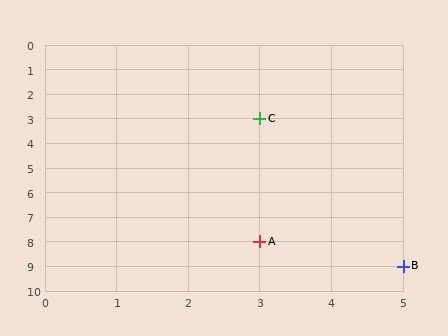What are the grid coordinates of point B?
Point B is at grid coordinates (5, 9).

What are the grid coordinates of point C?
Point C is at grid coordinates (3, 3).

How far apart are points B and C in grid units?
Points B and C are 2 columns and 6 rows apart (about 6.3 grid units diagonally).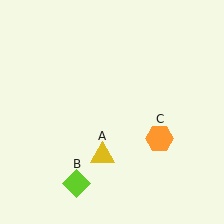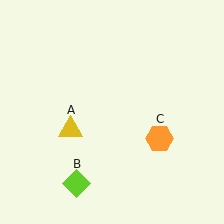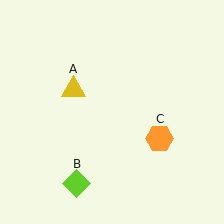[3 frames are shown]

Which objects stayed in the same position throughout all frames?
Lime diamond (object B) and orange hexagon (object C) remained stationary.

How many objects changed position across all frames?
1 object changed position: yellow triangle (object A).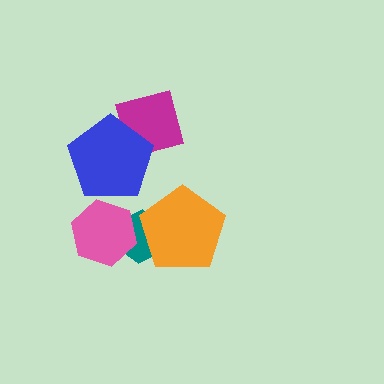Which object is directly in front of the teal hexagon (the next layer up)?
The pink hexagon is directly in front of the teal hexagon.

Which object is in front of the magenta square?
The blue pentagon is in front of the magenta square.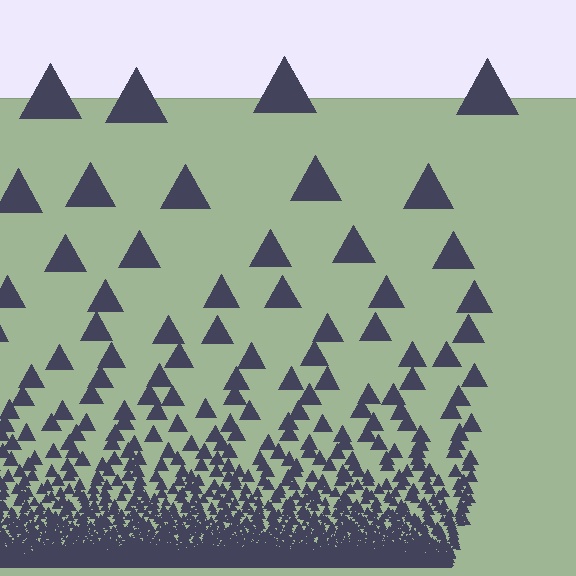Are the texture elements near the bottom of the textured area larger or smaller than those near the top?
Smaller. The gradient is inverted — elements near the bottom are smaller and denser.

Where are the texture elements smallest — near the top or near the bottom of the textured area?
Near the bottom.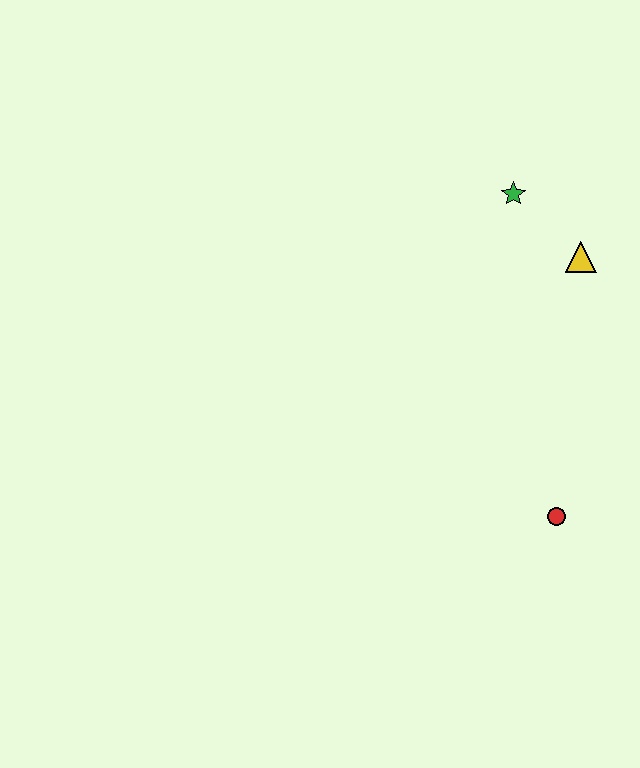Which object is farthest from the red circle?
The green star is farthest from the red circle.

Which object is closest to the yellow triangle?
The green star is closest to the yellow triangle.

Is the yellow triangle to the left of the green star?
No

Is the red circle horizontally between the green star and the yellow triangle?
Yes